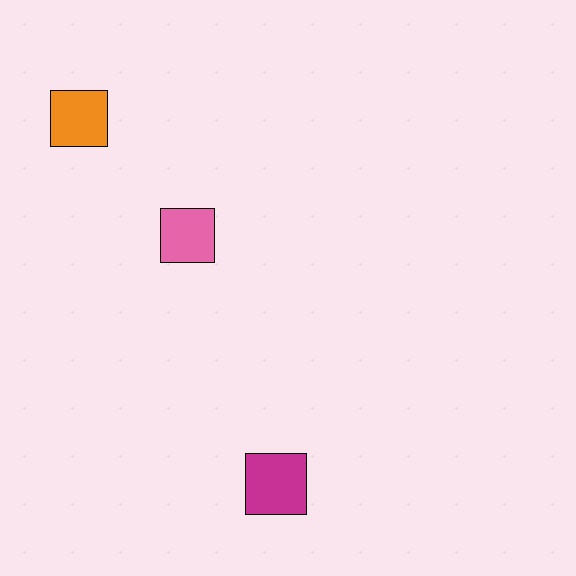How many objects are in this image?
There are 3 objects.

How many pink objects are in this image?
There is 1 pink object.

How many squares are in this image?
There are 3 squares.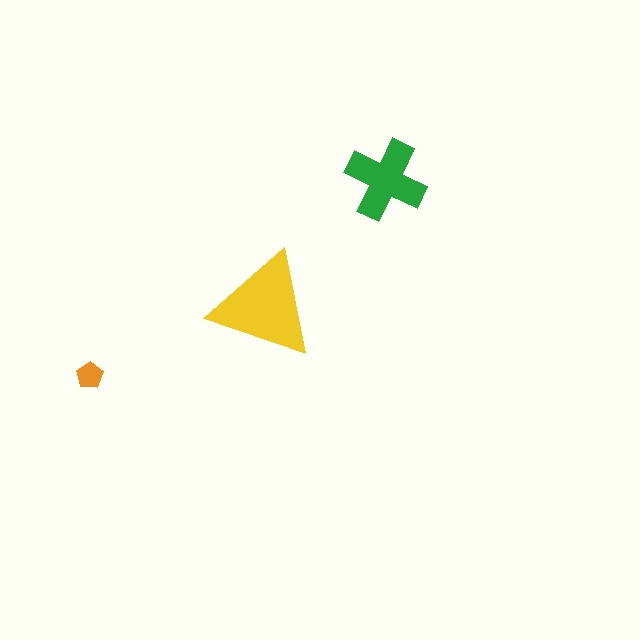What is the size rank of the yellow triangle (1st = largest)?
1st.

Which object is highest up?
The green cross is topmost.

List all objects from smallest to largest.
The orange pentagon, the green cross, the yellow triangle.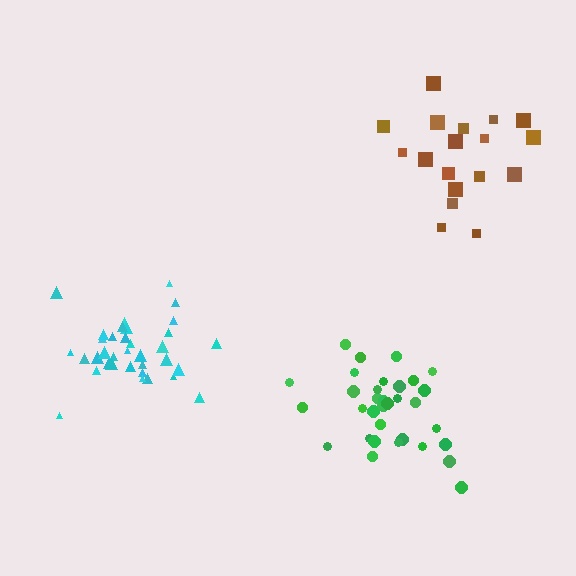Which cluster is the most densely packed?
Green.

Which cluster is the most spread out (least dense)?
Brown.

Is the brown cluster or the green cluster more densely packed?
Green.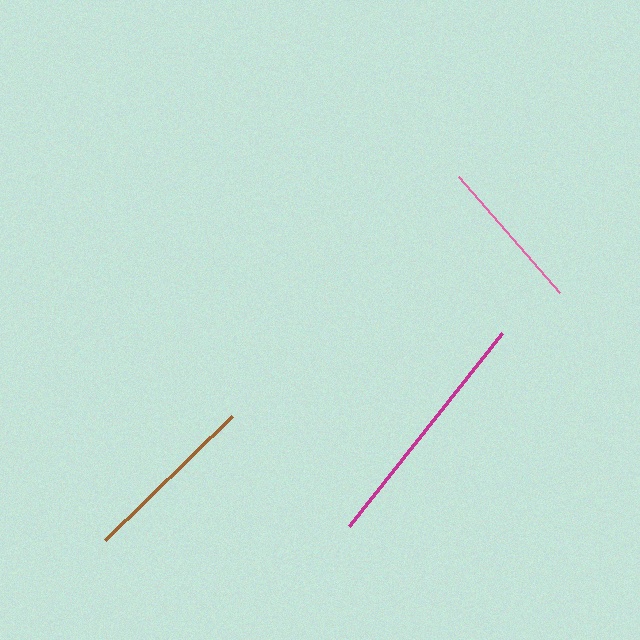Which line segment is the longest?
The magenta line is the longest at approximately 247 pixels.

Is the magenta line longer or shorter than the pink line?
The magenta line is longer than the pink line.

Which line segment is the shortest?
The pink line is the shortest at approximately 154 pixels.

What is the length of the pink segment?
The pink segment is approximately 154 pixels long.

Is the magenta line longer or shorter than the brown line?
The magenta line is longer than the brown line.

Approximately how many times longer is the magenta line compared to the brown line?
The magenta line is approximately 1.4 times the length of the brown line.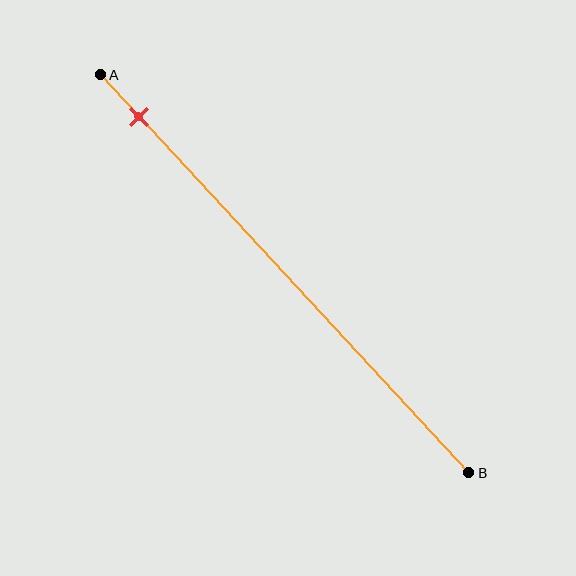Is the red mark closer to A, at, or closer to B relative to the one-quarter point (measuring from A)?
The red mark is closer to point A than the one-quarter point of segment AB.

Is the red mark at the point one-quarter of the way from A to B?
No, the mark is at about 10% from A, not at the 25% one-quarter point.